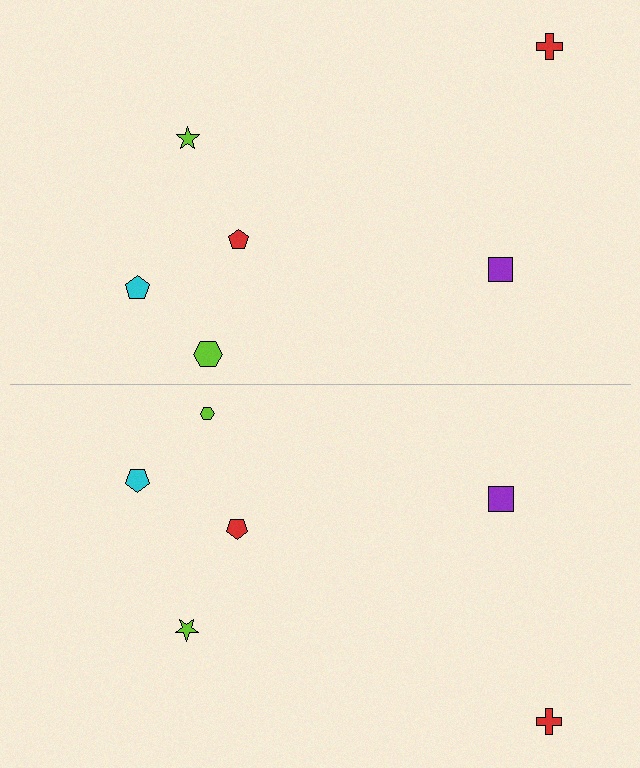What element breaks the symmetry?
The lime hexagon on the bottom side has a different size than its mirror counterpart.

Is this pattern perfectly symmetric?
No, the pattern is not perfectly symmetric. The lime hexagon on the bottom side has a different size than its mirror counterpart.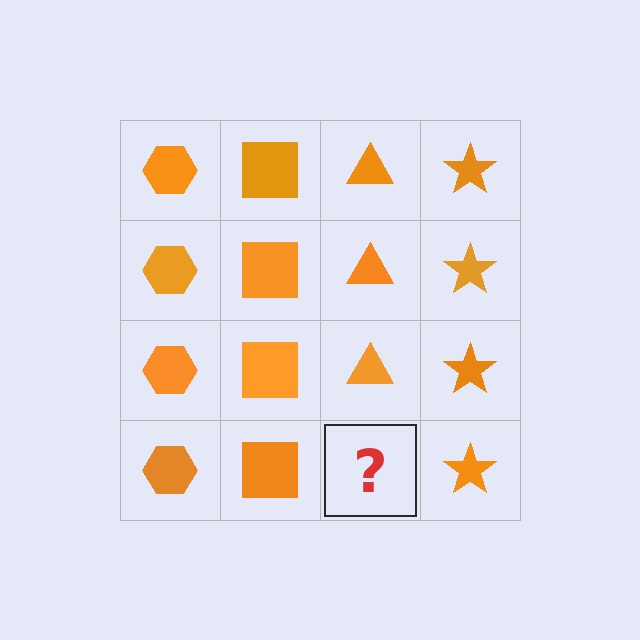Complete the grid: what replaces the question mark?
The question mark should be replaced with an orange triangle.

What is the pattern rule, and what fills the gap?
The rule is that each column has a consistent shape. The gap should be filled with an orange triangle.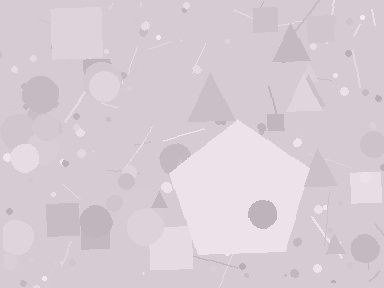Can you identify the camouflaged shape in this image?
The camouflaged shape is a pentagon.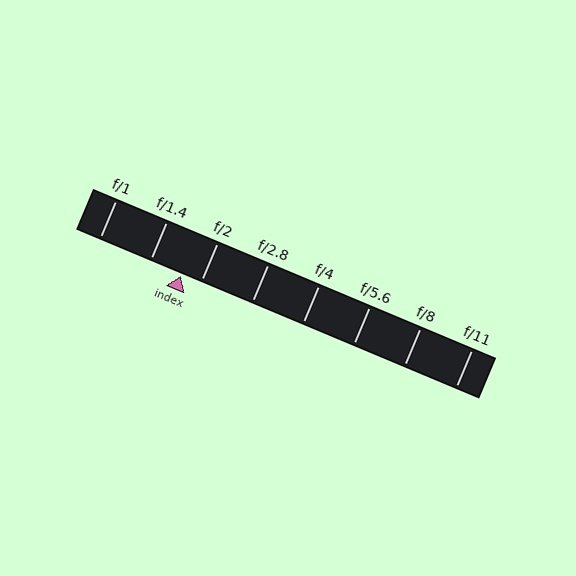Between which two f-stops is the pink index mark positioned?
The index mark is between f/1.4 and f/2.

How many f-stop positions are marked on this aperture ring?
There are 8 f-stop positions marked.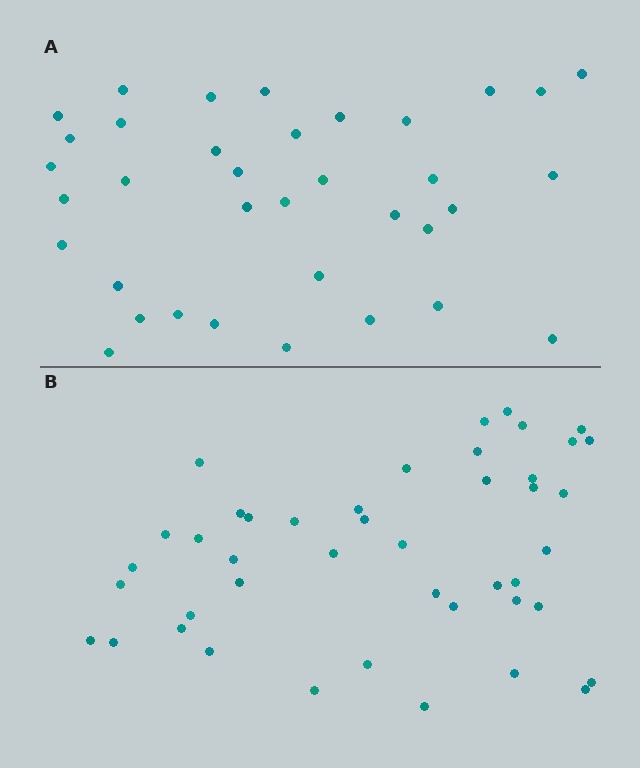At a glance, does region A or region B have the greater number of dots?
Region B (the bottom region) has more dots.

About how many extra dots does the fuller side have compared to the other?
Region B has roughly 8 or so more dots than region A.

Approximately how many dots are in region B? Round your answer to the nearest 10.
About 40 dots. (The exact count is 44, which rounds to 40.)